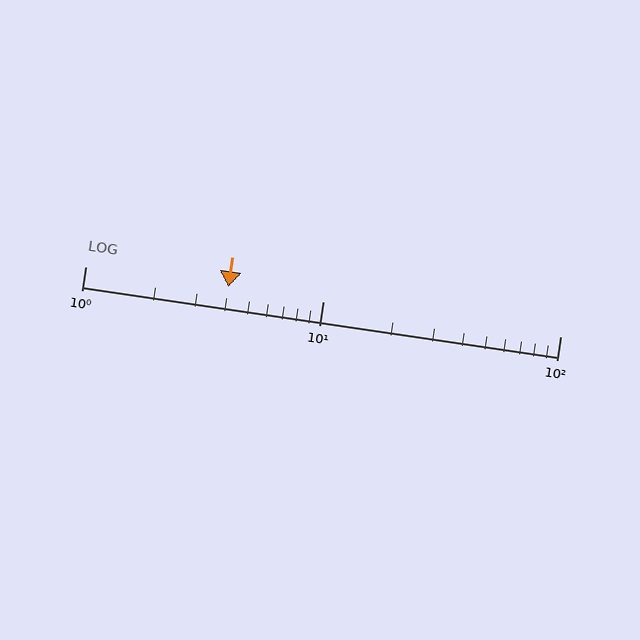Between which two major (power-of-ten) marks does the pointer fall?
The pointer is between 1 and 10.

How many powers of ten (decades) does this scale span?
The scale spans 2 decades, from 1 to 100.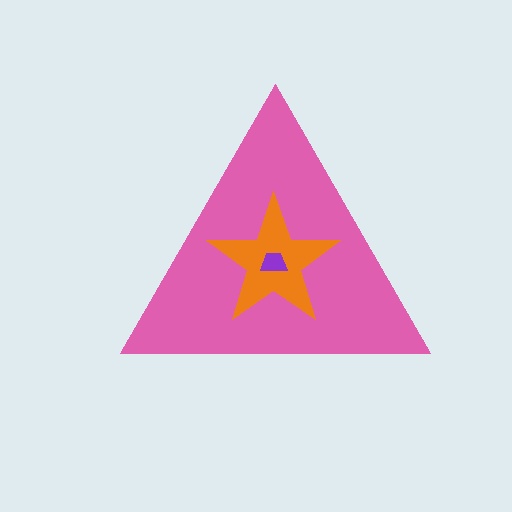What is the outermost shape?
The pink triangle.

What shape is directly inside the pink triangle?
The orange star.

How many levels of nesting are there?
3.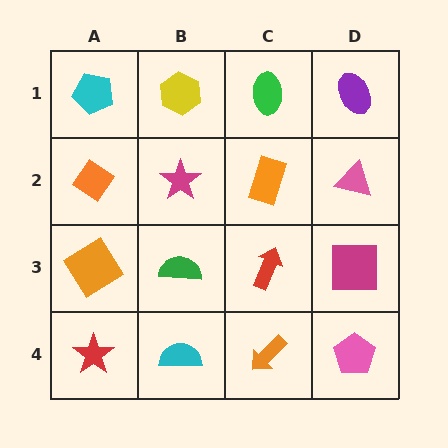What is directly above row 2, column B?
A yellow hexagon.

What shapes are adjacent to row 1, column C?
An orange rectangle (row 2, column C), a yellow hexagon (row 1, column B), a purple ellipse (row 1, column D).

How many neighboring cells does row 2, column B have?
4.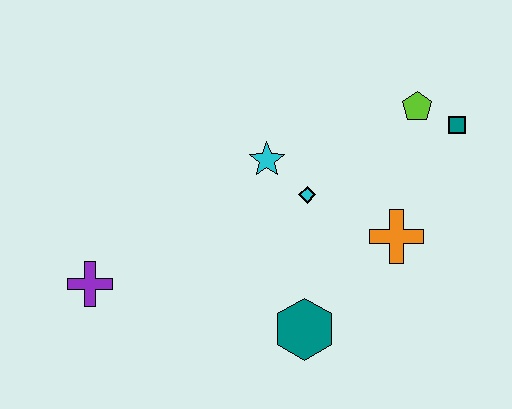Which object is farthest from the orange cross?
The purple cross is farthest from the orange cross.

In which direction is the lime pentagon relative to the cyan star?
The lime pentagon is to the right of the cyan star.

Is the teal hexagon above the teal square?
No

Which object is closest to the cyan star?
The cyan diamond is closest to the cyan star.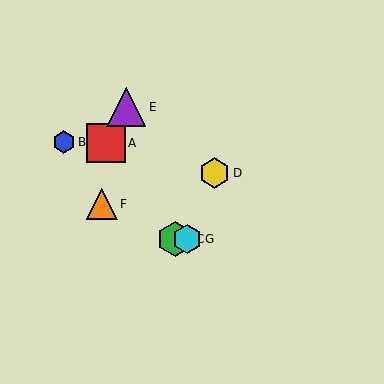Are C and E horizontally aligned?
No, C is at y≈239 and E is at y≈107.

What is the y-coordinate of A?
Object A is at y≈143.